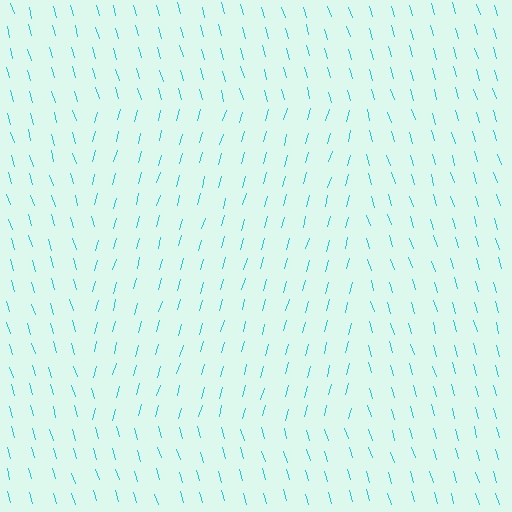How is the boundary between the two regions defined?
The boundary is defined purely by a change in line orientation (approximately 32 degrees difference). All lines are the same color and thickness.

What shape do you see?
I see a rectangle.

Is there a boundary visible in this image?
Yes, there is a texture boundary formed by a change in line orientation.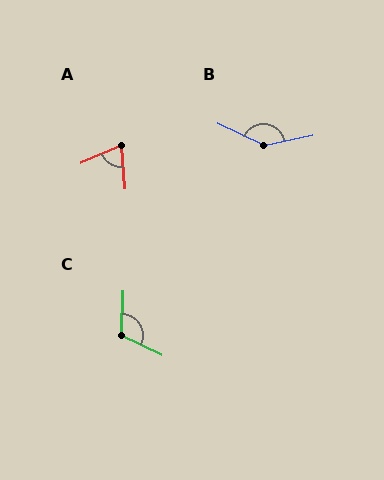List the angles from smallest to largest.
A (71°), C (114°), B (143°).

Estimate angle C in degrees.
Approximately 114 degrees.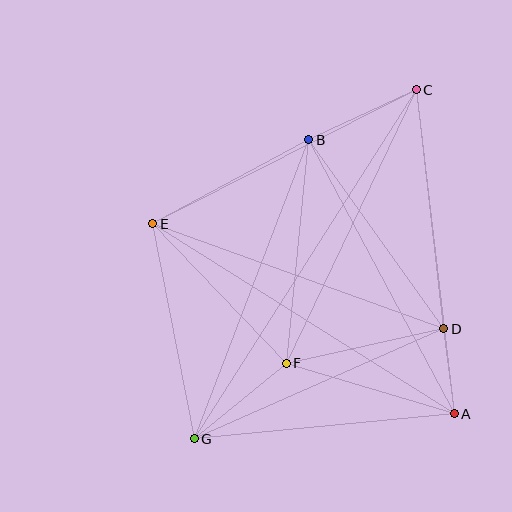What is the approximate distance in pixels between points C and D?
The distance between C and D is approximately 240 pixels.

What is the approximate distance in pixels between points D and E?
The distance between D and E is approximately 309 pixels.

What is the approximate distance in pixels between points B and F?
The distance between B and F is approximately 224 pixels.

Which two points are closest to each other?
Points A and D are closest to each other.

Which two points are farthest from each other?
Points C and G are farthest from each other.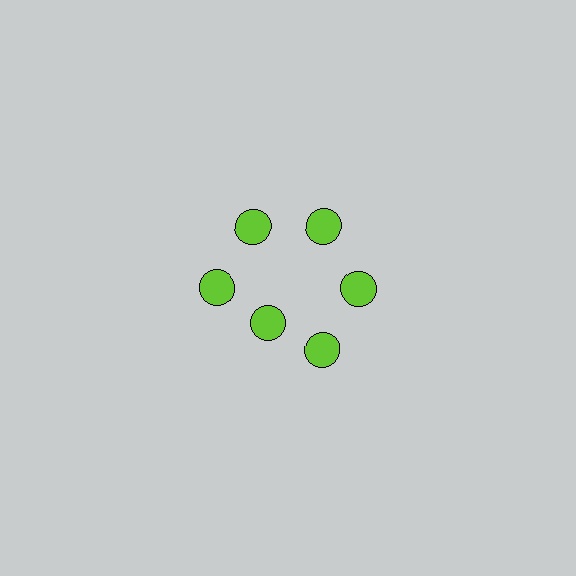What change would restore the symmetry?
The symmetry would be restored by moving it outward, back onto the ring so that all 6 circles sit at equal angles and equal distance from the center.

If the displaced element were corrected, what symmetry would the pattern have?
It would have 6-fold rotational symmetry — the pattern would map onto itself every 60 degrees.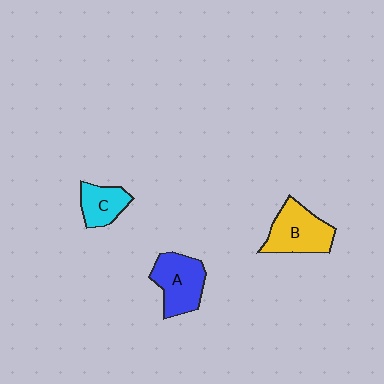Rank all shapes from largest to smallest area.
From largest to smallest: B (yellow), A (blue), C (cyan).